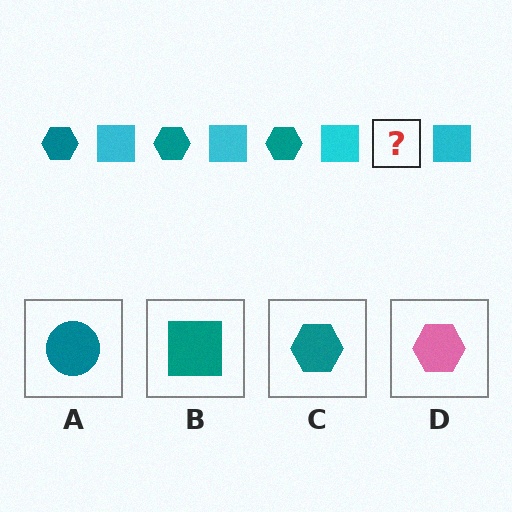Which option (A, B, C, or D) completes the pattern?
C.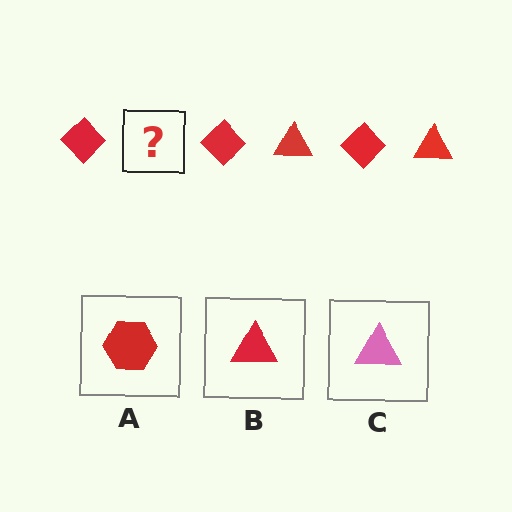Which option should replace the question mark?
Option B.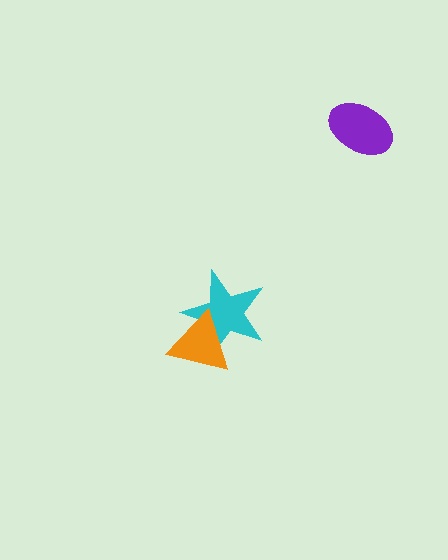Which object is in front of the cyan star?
The orange triangle is in front of the cyan star.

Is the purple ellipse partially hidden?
No, no other shape covers it.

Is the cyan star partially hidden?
Yes, it is partially covered by another shape.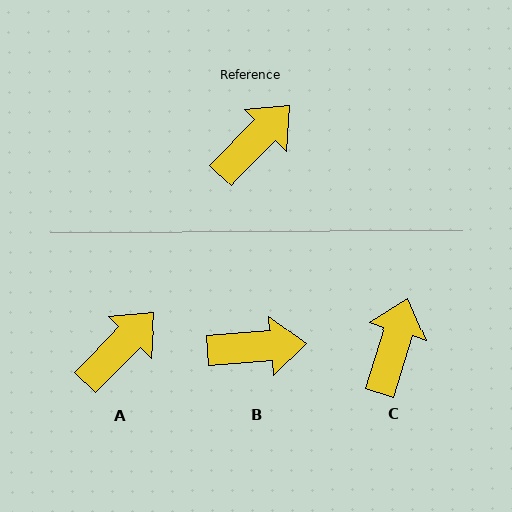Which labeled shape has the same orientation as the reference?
A.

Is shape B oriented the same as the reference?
No, it is off by about 41 degrees.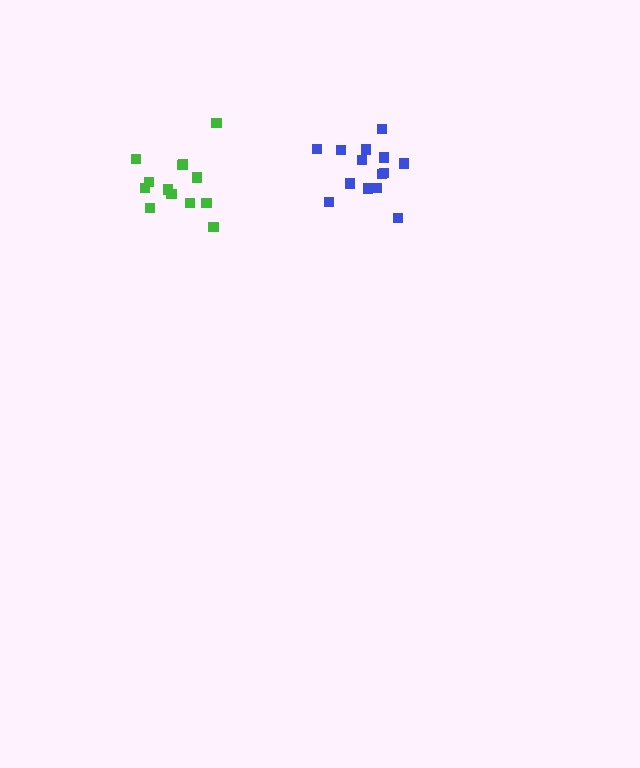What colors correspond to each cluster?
The clusters are colored: blue, green.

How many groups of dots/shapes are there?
There are 2 groups.